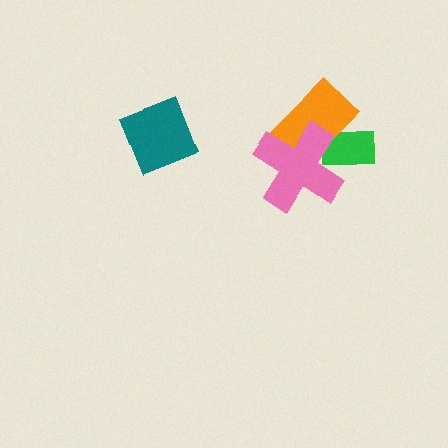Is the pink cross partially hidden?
No, no other shape covers it.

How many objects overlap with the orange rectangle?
2 objects overlap with the orange rectangle.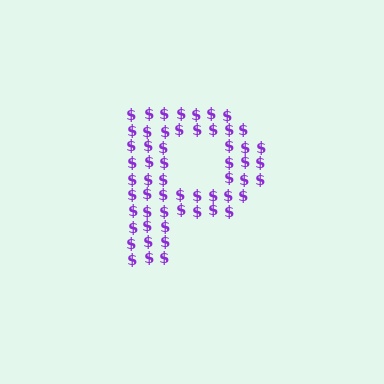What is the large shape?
The large shape is the letter P.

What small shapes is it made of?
It is made of small dollar signs.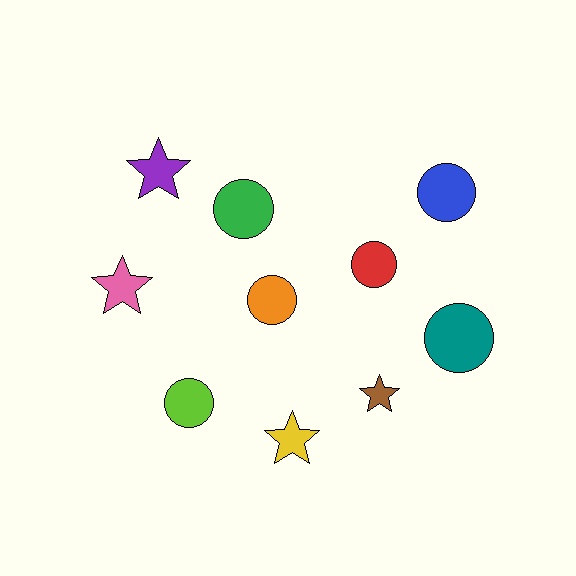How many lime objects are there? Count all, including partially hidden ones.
There is 1 lime object.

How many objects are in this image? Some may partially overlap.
There are 10 objects.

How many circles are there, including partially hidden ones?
There are 6 circles.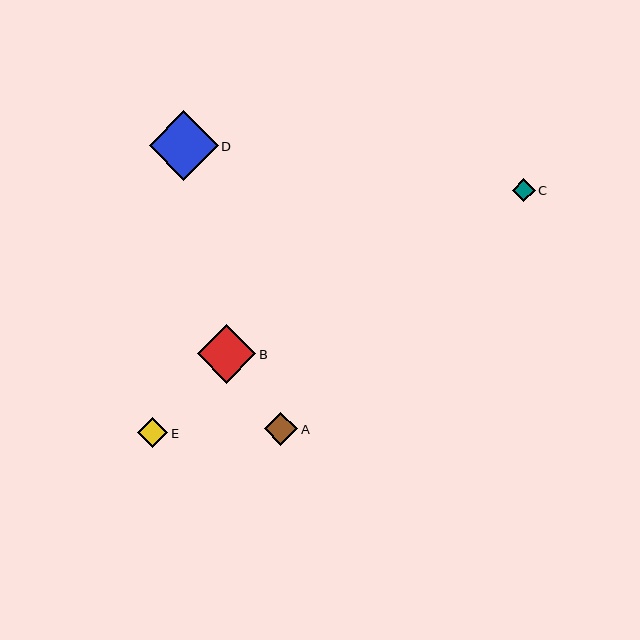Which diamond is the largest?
Diamond D is the largest with a size of approximately 69 pixels.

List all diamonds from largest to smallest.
From largest to smallest: D, B, A, E, C.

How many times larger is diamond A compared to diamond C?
Diamond A is approximately 1.5 times the size of diamond C.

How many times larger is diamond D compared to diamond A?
Diamond D is approximately 2.1 times the size of diamond A.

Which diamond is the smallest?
Diamond C is the smallest with a size of approximately 22 pixels.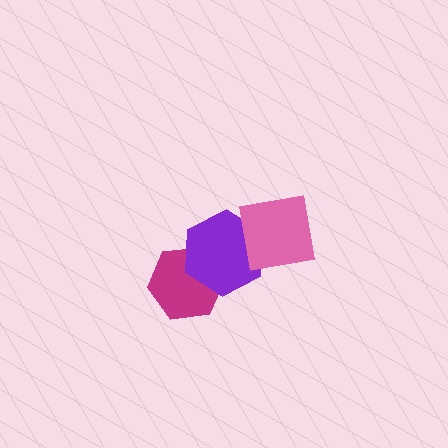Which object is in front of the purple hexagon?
The pink square is in front of the purple hexagon.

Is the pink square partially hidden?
No, no other shape covers it.